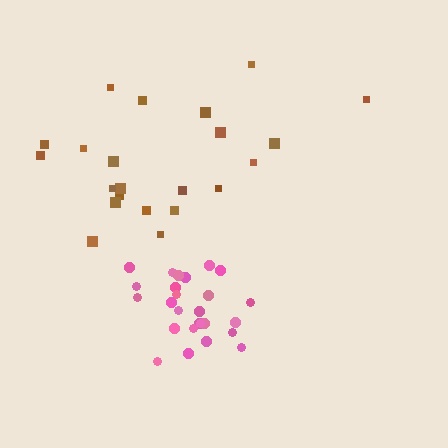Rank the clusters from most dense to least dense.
pink, brown.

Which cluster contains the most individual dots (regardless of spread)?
Pink (26).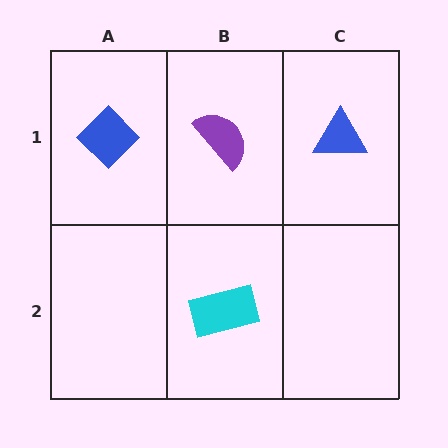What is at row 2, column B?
A cyan rectangle.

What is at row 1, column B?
A purple semicircle.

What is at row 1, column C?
A blue triangle.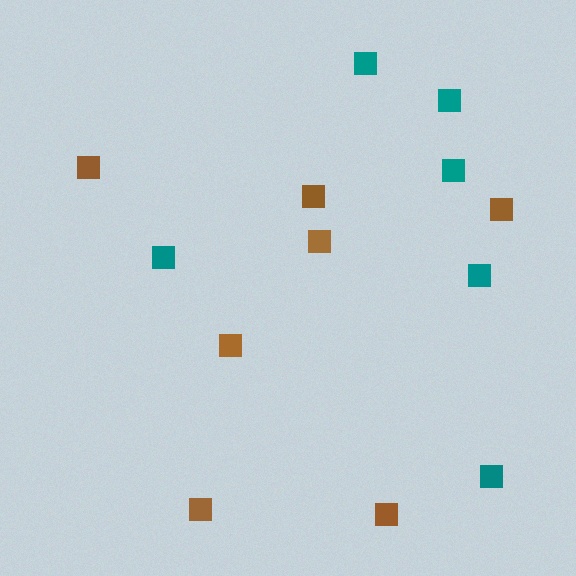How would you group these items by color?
There are 2 groups: one group of teal squares (6) and one group of brown squares (7).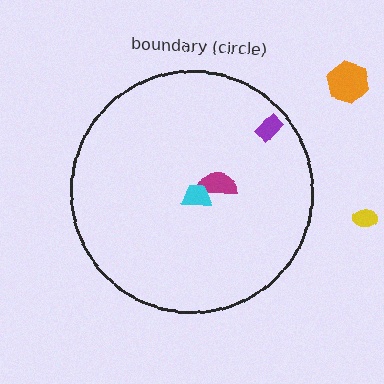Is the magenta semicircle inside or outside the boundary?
Inside.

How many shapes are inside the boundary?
3 inside, 2 outside.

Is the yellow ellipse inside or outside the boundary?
Outside.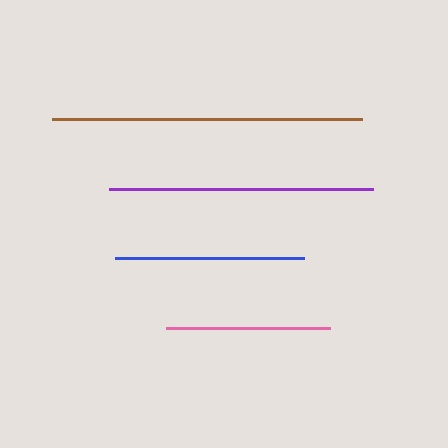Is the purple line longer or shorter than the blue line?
The purple line is longer than the blue line.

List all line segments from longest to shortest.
From longest to shortest: brown, purple, blue, pink.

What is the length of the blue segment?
The blue segment is approximately 189 pixels long.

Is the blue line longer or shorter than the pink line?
The blue line is longer than the pink line.